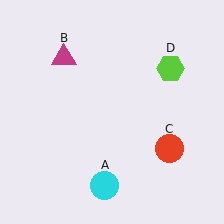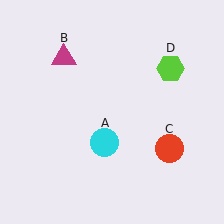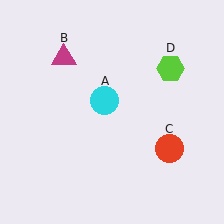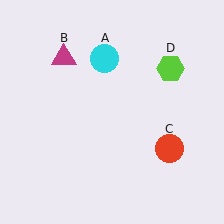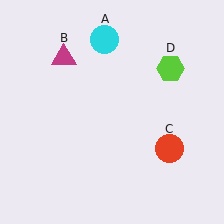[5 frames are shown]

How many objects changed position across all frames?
1 object changed position: cyan circle (object A).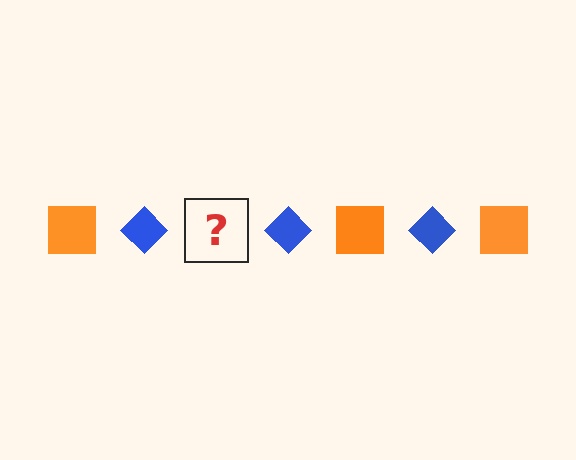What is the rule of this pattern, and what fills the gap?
The rule is that the pattern alternates between orange square and blue diamond. The gap should be filled with an orange square.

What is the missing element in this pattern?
The missing element is an orange square.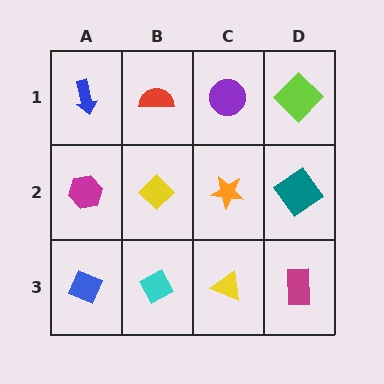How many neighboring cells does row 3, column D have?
2.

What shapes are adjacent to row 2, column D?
A lime diamond (row 1, column D), a magenta rectangle (row 3, column D), an orange star (row 2, column C).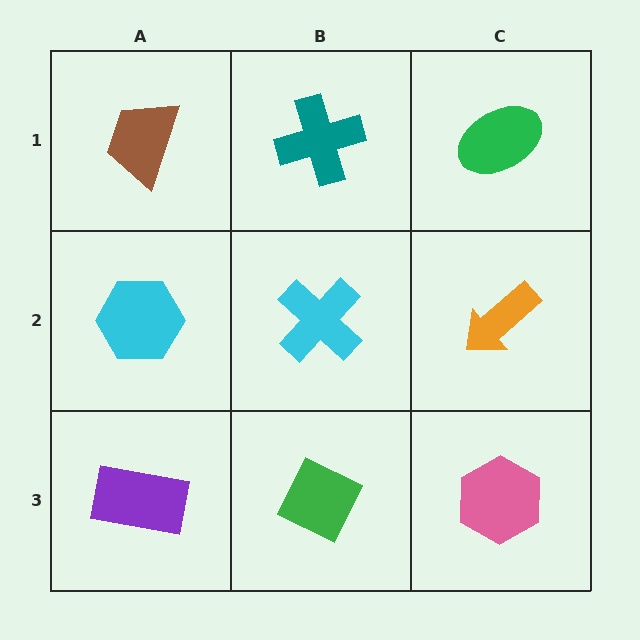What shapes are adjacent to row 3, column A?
A cyan hexagon (row 2, column A), a green diamond (row 3, column B).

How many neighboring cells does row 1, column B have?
3.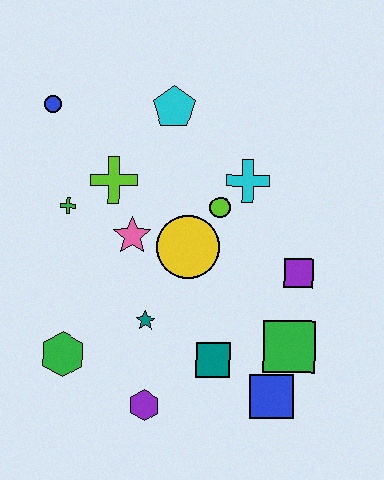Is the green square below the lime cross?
Yes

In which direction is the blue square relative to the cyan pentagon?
The blue square is below the cyan pentagon.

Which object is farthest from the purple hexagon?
The blue circle is farthest from the purple hexagon.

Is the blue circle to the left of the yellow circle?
Yes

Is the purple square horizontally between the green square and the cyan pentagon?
No